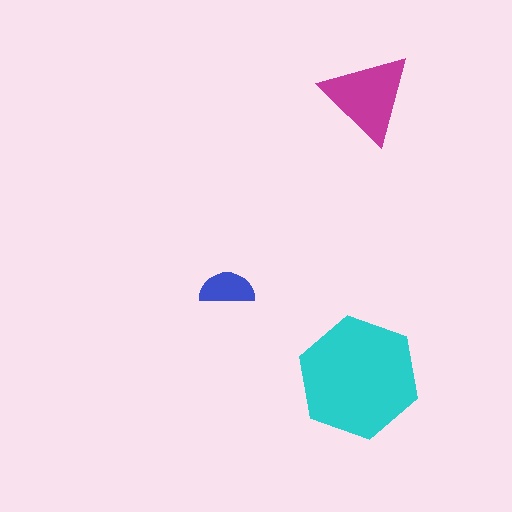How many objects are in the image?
There are 3 objects in the image.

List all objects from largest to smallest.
The cyan hexagon, the magenta triangle, the blue semicircle.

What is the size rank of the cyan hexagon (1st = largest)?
1st.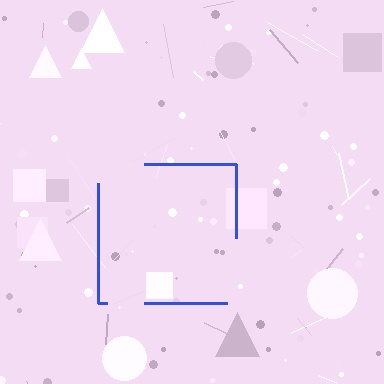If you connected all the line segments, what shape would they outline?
They would outline a square.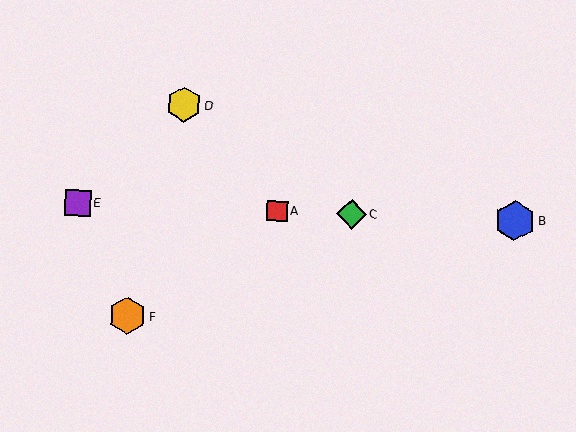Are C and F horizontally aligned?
No, C is at y≈214 and F is at y≈316.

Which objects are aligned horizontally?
Objects A, B, C, E are aligned horizontally.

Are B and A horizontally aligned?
Yes, both are at y≈220.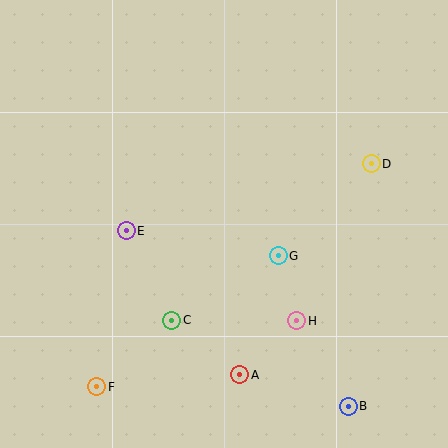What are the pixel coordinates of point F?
Point F is at (97, 387).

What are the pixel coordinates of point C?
Point C is at (172, 320).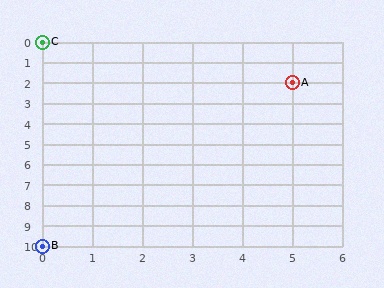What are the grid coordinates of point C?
Point C is at grid coordinates (0, 0).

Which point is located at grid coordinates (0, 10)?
Point B is at (0, 10).